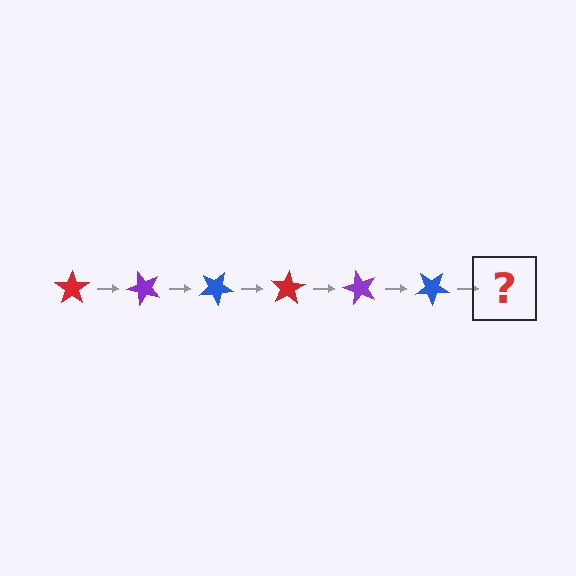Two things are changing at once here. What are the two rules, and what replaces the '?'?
The two rules are that it rotates 50 degrees each step and the color cycles through red, purple, and blue. The '?' should be a red star, rotated 300 degrees from the start.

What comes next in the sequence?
The next element should be a red star, rotated 300 degrees from the start.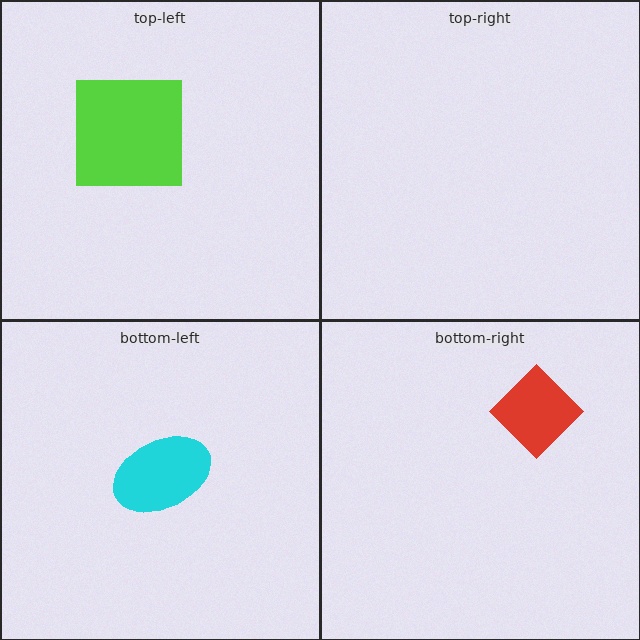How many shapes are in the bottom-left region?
1.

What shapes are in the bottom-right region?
The red diamond.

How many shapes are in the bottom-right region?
1.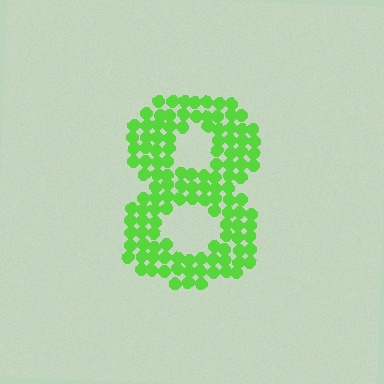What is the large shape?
The large shape is the digit 8.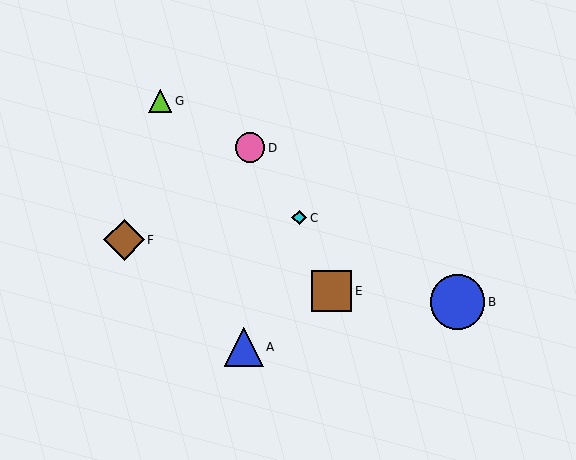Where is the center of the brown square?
The center of the brown square is at (331, 291).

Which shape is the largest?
The blue circle (labeled B) is the largest.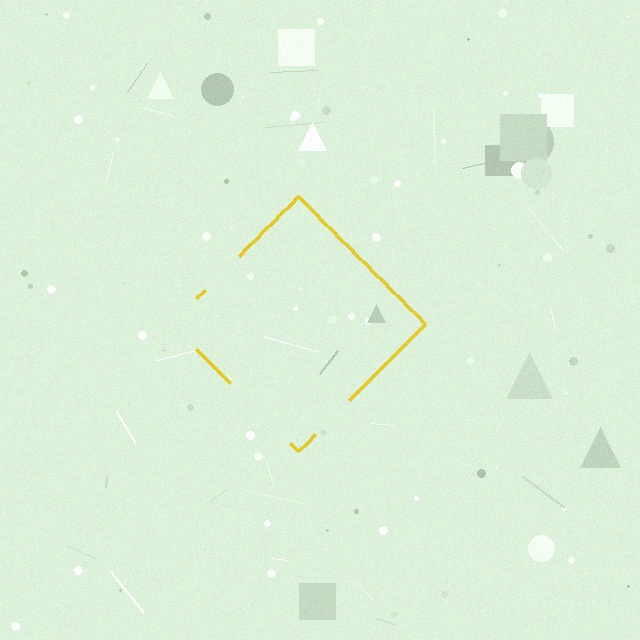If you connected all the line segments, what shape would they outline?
They would outline a diamond.